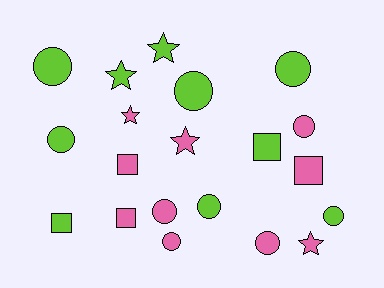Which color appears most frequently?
Pink, with 10 objects.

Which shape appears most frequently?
Circle, with 10 objects.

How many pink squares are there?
There are 3 pink squares.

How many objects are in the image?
There are 20 objects.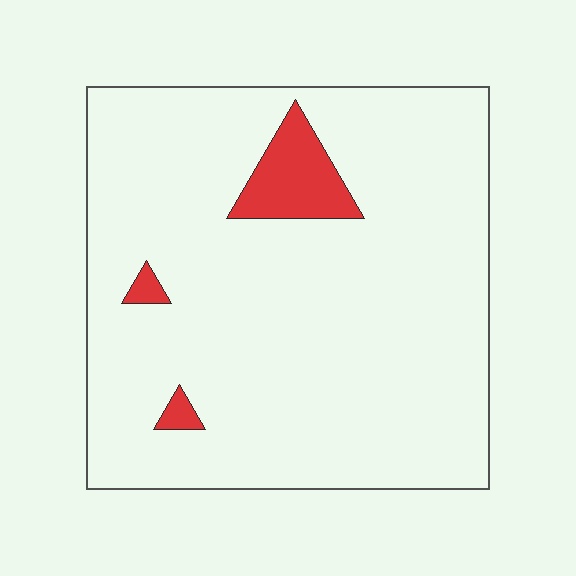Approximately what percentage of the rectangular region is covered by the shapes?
Approximately 5%.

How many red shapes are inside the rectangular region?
3.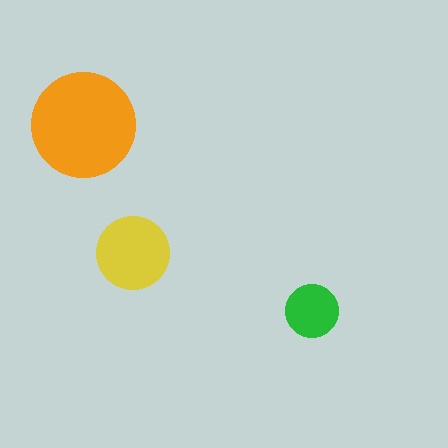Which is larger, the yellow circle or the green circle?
The yellow one.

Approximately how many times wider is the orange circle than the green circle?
About 2 times wider.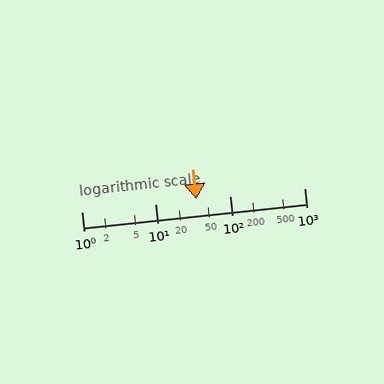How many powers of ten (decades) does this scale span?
The scale spans 3 decades, from 1 to 1000.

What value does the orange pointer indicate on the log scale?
The pointer indicates approximately 35.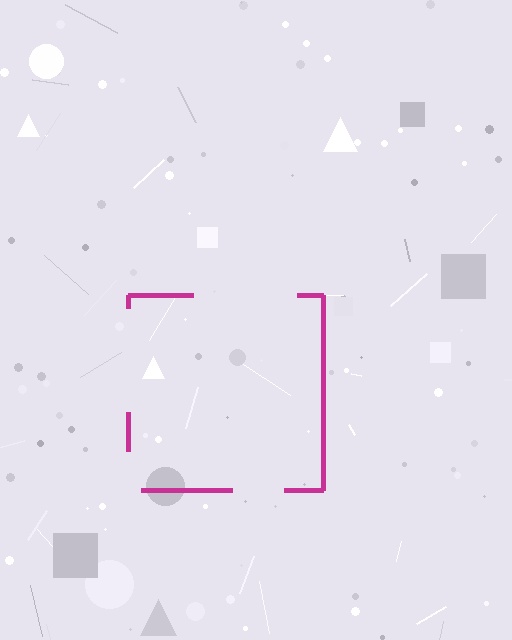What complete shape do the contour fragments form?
The contour fragments form a square.